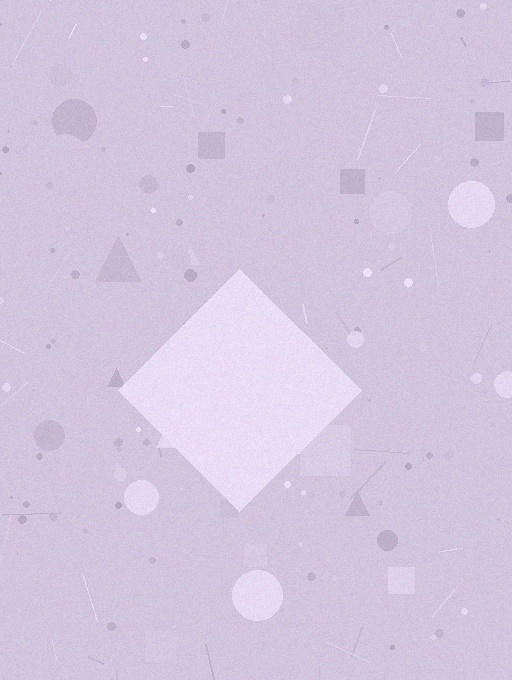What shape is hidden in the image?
A diamond is hidden in the image.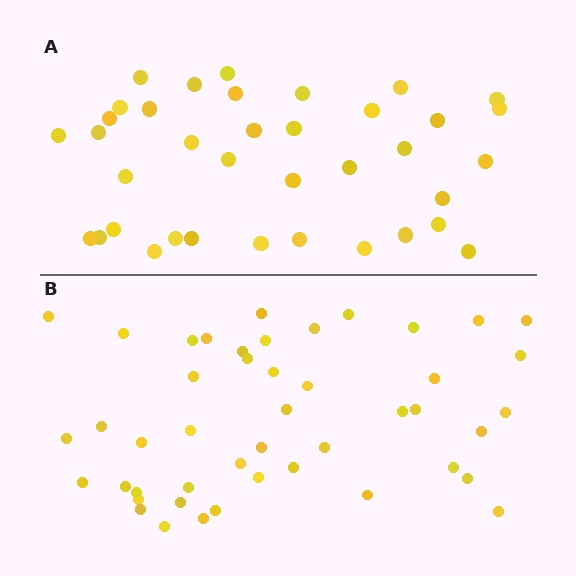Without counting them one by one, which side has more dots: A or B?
Region B (the bottom region) has more dots.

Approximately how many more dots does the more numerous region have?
Region B has roughly 8 or so more dots than region A.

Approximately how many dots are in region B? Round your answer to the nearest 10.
About 50 dots. (The exact count is 46, which rounds to 50.)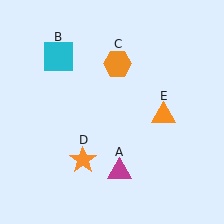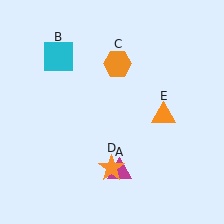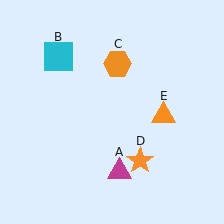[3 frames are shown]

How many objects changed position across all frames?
1 object changed position: orange star (object D).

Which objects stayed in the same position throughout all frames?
Magenta triangle (object A) and cyan square (object B) and orange hexagon (object C) and orange triangle (object E) remained stationary.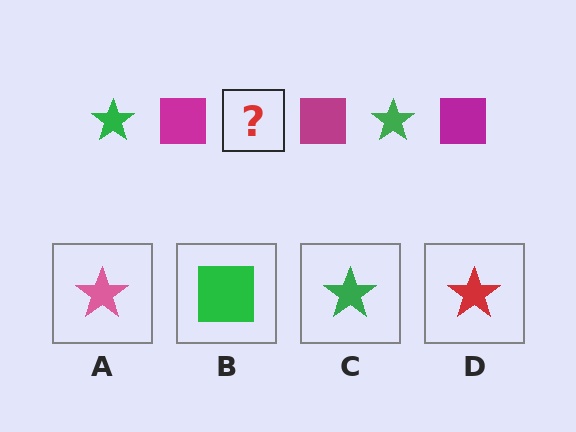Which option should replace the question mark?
Option C.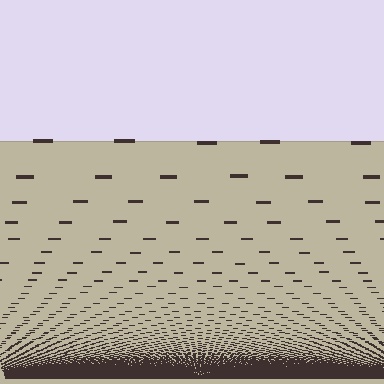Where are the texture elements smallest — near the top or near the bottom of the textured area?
Near the bottom.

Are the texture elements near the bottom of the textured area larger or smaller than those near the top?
Smaller. The gradient is inverted — elements near the bottom are smaller and denser.